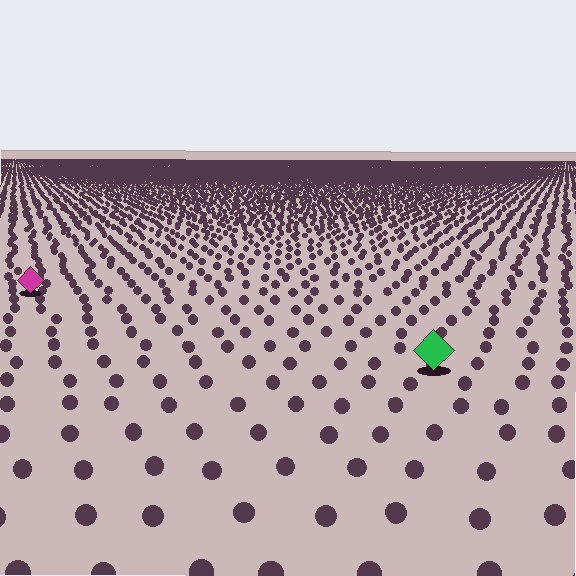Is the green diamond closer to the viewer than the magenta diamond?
Yes. The green diamond is closer — you can tell from the texture gradient: the ground texture is coarser near it.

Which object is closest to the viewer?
The green diamond is closest. The texture marks near it are larger and more spread out.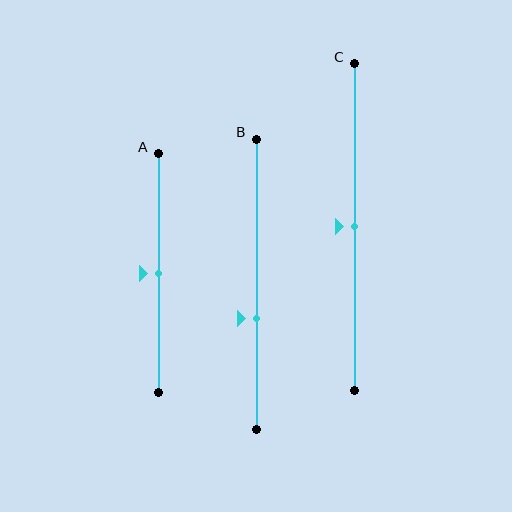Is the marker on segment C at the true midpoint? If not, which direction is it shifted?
Yes, the marker on segment C is at the true midpoint.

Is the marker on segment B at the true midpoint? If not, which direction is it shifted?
No, the marker on segment B is shifted downward by about 12% of the segment length.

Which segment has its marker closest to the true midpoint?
Segment A has its marker closest to the true midpoint.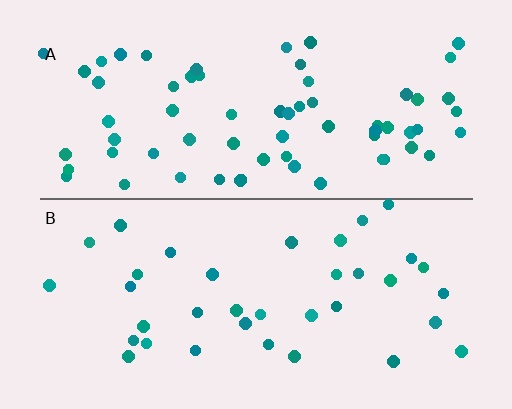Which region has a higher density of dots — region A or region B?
A (the top).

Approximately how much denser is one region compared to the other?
Approximately 1.9× — region A over region B.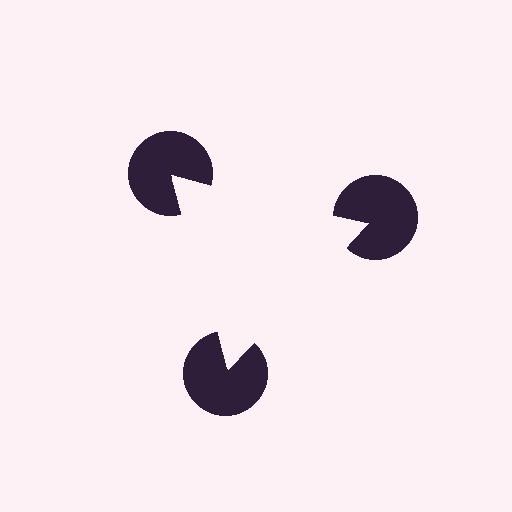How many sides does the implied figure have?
3 sides.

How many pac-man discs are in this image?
There are 3 — one at each vertex of the illusory triangle.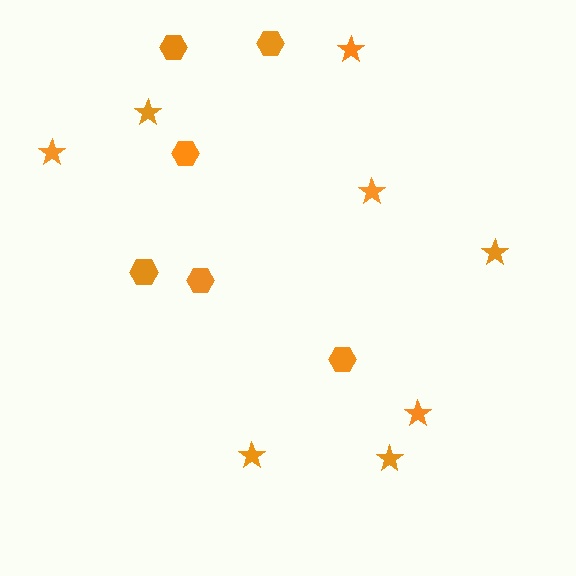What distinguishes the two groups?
There are 2 groups: one group of stars (8) and one group of hexagons (6).